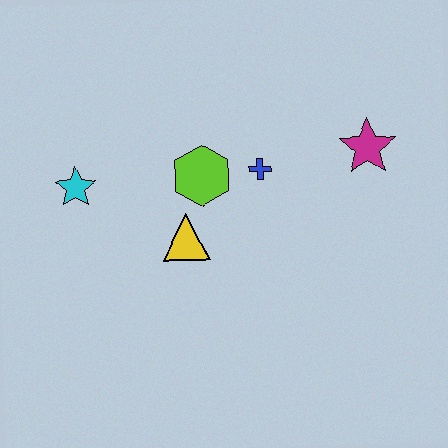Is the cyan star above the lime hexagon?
No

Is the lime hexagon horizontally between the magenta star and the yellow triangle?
Yes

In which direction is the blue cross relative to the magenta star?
The blue cross is to the left of the magenta star.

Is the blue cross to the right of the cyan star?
Yes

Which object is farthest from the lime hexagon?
The magenta star is farthest from the lime hexagon.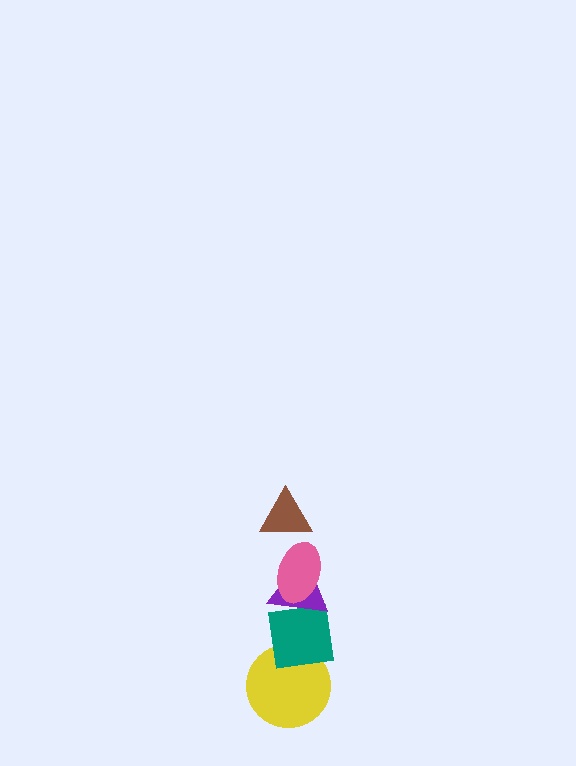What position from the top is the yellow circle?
The yellow circle is 5th from the top.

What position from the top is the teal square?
The teal square is 4th from the top.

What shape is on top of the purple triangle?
The pink ellipse is on top of the purple triangle.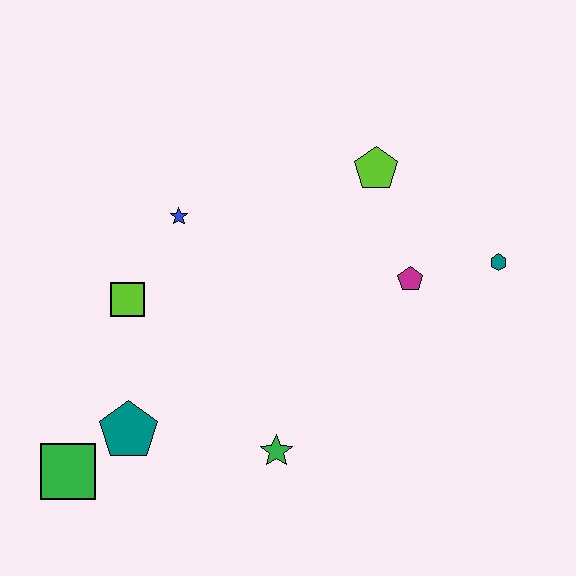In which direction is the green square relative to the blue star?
The green square is below the blue star.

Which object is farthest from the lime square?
The teal hexagon is farthest from the lime square.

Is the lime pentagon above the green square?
Yes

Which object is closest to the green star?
The teal pentagon is closest to the green star.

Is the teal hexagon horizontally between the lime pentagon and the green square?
No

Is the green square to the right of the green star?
No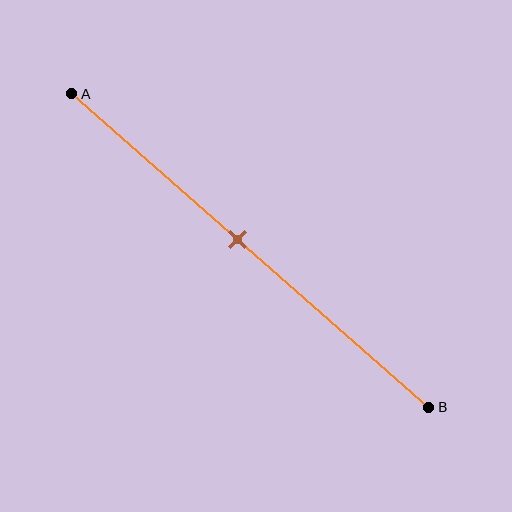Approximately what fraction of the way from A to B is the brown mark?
The brown mark is approximately 45% of the way from A to B.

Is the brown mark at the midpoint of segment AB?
No, the mark is at about 45% from A, not at the 50% midpoint.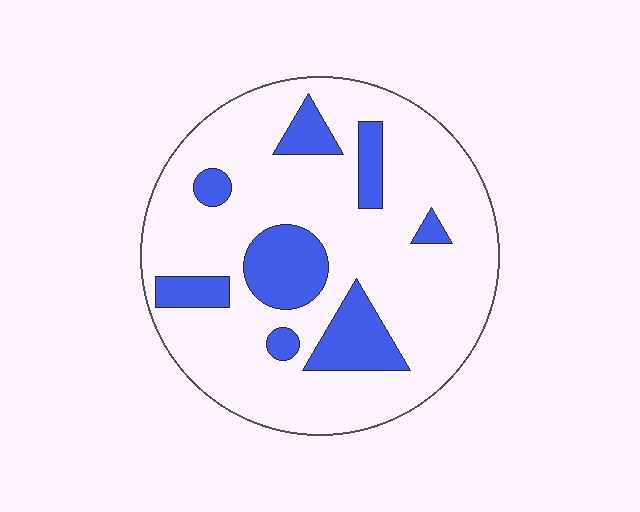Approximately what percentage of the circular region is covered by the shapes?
Approximately 20%.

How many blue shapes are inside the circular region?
8.